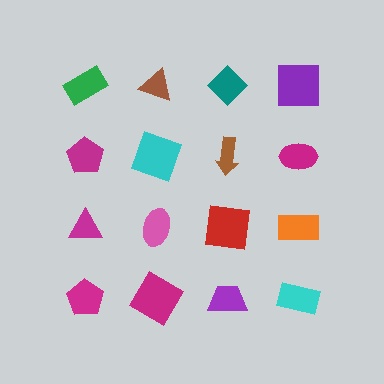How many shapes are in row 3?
4 shapes.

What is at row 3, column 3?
A red square.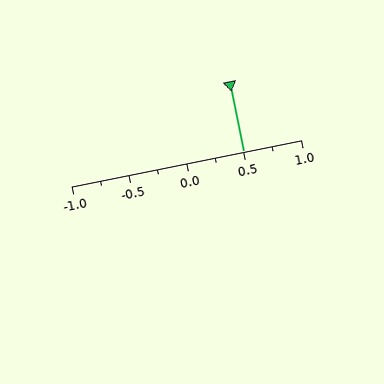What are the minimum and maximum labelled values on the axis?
The axis runs from -1.0 to 1.0.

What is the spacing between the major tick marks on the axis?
The major ticks are spaced 0.5 apart.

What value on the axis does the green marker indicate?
The marker indicates approximately 0.5.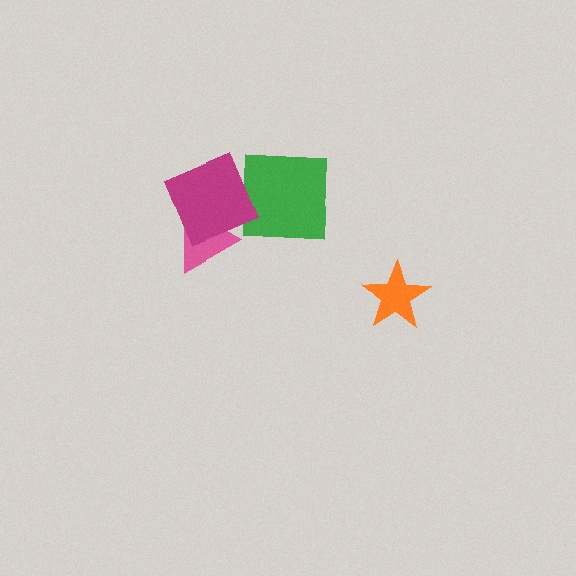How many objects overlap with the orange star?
0 objects overlap with the orange star.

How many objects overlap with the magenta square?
1 object overlaps with the magenta square.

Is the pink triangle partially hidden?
Yes, it is partially covered by another shape.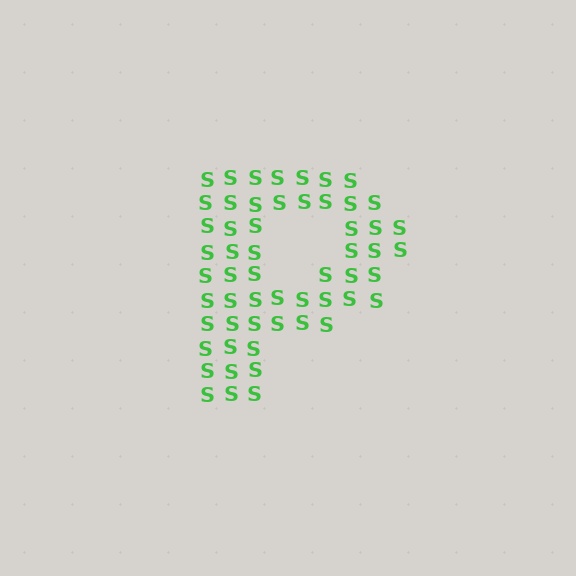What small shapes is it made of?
It is made of small letter S's.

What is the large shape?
The large shape is the letter P.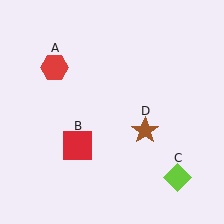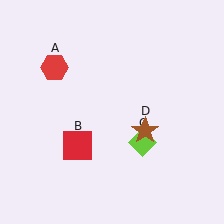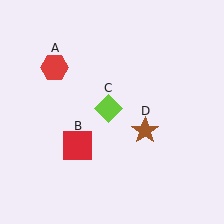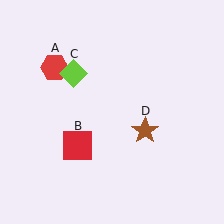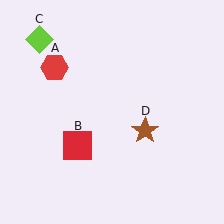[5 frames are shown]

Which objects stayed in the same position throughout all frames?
Red hexagon (object A) and red square (object B) and brown star (object D) remained stationary.